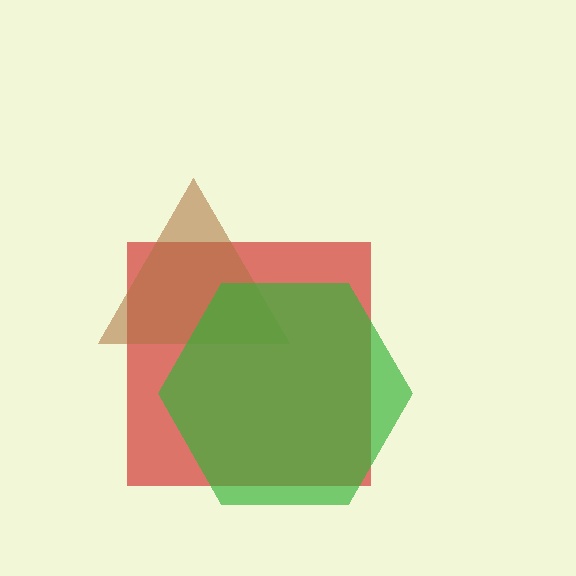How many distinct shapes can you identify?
There are 3 distinct shapes: a red square, a brown triangle, a green hexagon.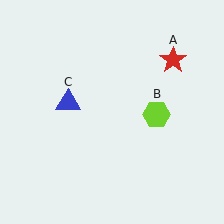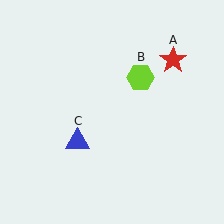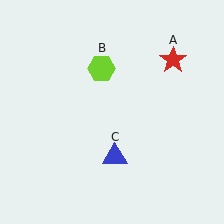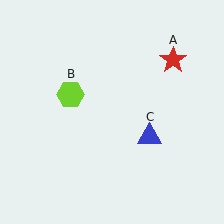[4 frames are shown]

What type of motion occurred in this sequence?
The lime hexagon (object B), blue triangle (object C) rotated counterclockwise around the center of the scene.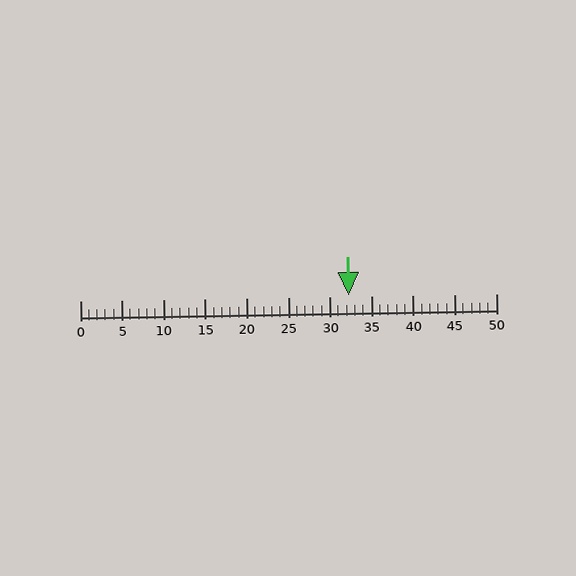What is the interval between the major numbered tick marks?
The major tick marks are spaced 5 units apart.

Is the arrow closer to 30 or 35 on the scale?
The arrow is closer to 30.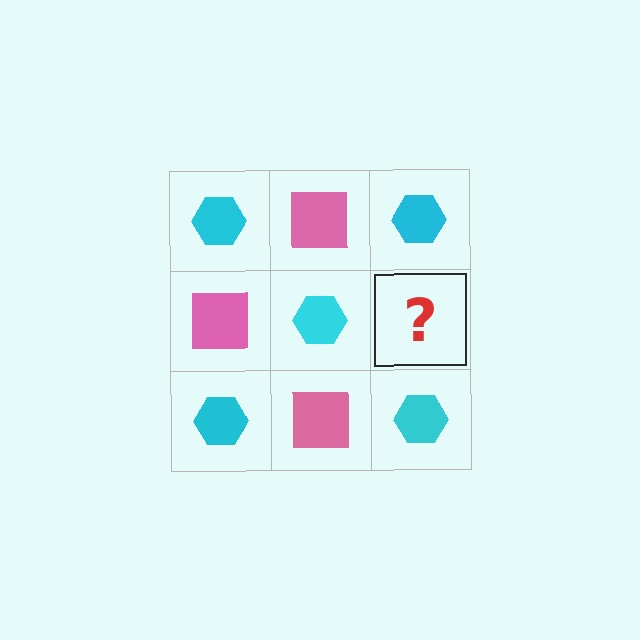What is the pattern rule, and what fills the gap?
The rule is that it alternates cyan hexagon and pink square in a checkerboard pattern. The gap should be filled with a pink square.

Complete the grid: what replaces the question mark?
The question mark should be replaced with a pink square.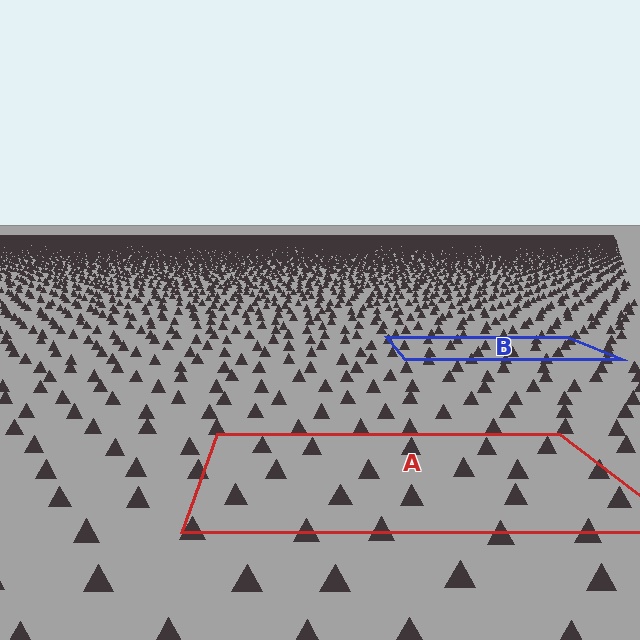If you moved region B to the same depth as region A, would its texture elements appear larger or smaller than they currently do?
They would appear larger. At a closer depth, the same texture elements are projected at a bigger on-screen size.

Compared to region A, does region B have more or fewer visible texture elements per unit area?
Region B has more texture elements per unit area — they are packed more densely because it is farther away.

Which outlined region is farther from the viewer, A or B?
Region B is farther from the viewer — the texture elements inside it appear smaller and more densely packed.